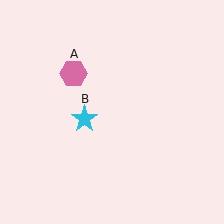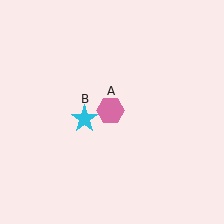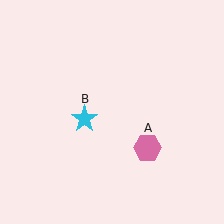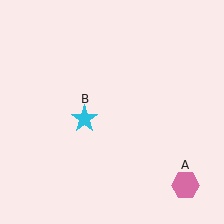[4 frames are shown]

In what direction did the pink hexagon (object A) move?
The pink hexagon (object A) moved down and to the right.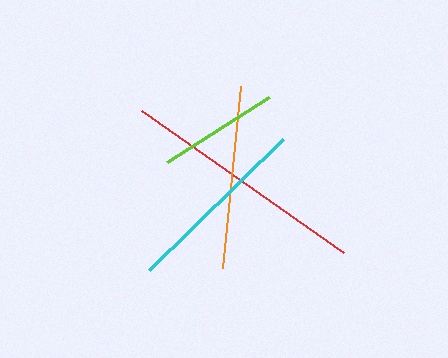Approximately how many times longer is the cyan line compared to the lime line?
The cyan line is approximately 1.5 times the length of the lime line.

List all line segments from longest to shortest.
From longest to shortest: red, cyan, orange, lime.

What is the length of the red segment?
The red segment is approximately 247 pixels long.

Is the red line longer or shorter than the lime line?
The red line is longer than the lime line.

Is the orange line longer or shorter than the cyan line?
The cyan line is longer than the orange line.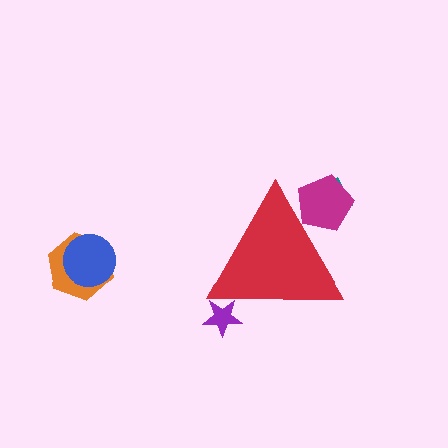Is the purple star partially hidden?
Yes, the purple star is partially hidden behind the red triangle.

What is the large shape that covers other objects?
A red triangle.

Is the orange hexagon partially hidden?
No, the orange hexagon is fully visible.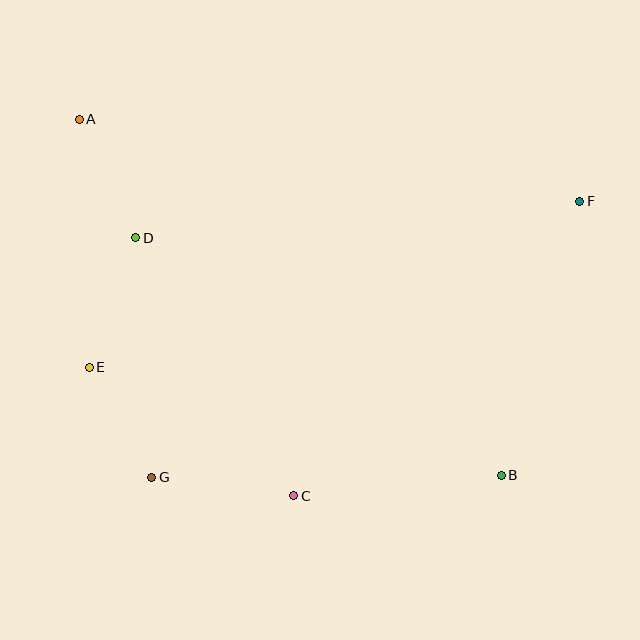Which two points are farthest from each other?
Points A and B are farthest from each other.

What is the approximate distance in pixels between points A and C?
The distance between A and C is approximately 434 pixels.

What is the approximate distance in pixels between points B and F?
The distance between B and F is approximately 285 pixels.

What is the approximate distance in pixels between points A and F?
The distance between A and F is approximately 507 pixels.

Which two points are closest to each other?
Points E and G are closest to each other.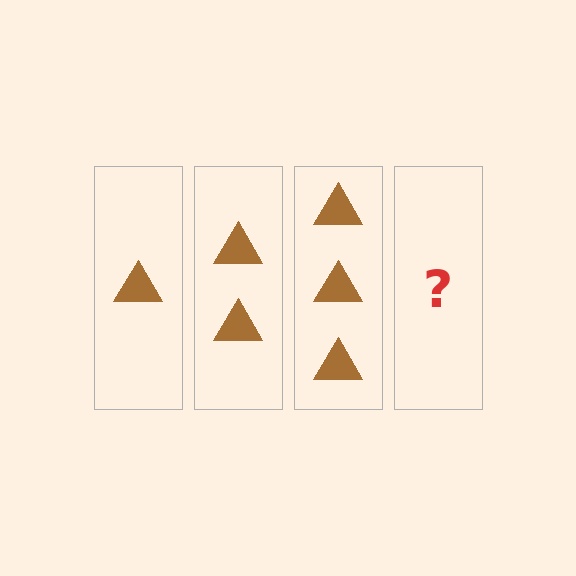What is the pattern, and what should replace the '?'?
The pattern is that each step adds one more triangle. The '?' should be 4 triangles.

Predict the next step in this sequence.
The next step is 4 triangles.